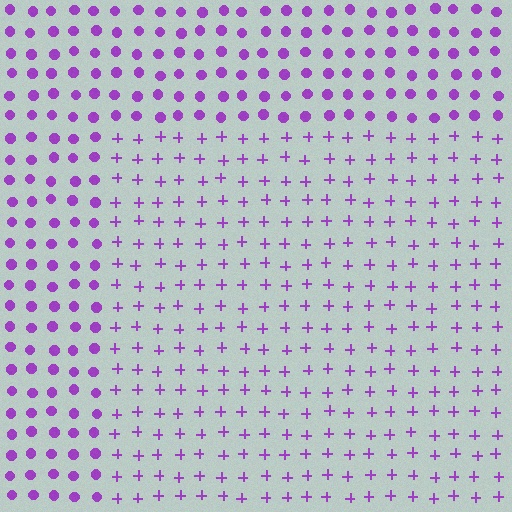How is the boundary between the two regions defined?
The boundary is defined by a change in element shape: plus signs inside vs. circles outside. All elements share the same color and spacing.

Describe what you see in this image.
The image is filled with small purple elements arranged in a uniform grid. A rectangle-shaped region contains plus signs, while the surrounding area contains circles. The boundary is defined purely by the change in element shape.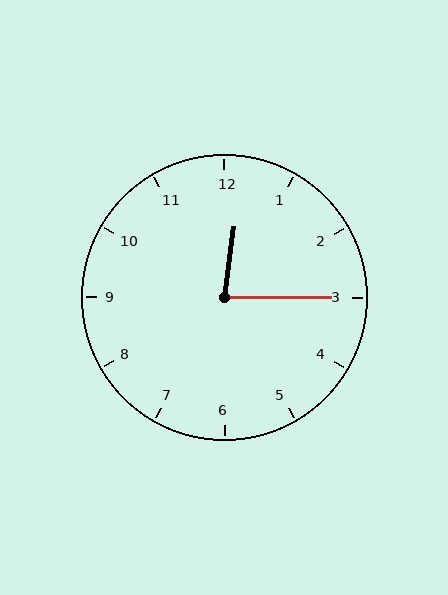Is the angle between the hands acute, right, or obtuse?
It is acute.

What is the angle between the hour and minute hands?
Approximately 82 degrees.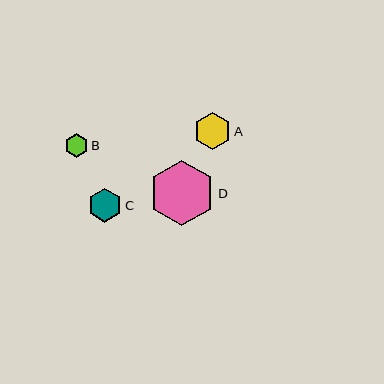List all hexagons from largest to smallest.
From largest to smallest: D, A, C, B.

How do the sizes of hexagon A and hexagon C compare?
Hexagon A and hexagon C are approximately the same size.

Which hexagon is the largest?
Hexagon D is the largest with a size of approximately 65 pixels.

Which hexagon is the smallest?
Hexagon B is the smallest with a size of approximately 24 pixels.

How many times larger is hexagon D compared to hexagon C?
Hexagon D is approximately 1.9 times the size of hexagon C.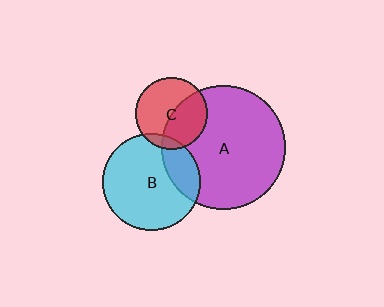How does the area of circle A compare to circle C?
Approximately 3.0 times.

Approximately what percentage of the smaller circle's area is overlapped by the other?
Approximately 20%.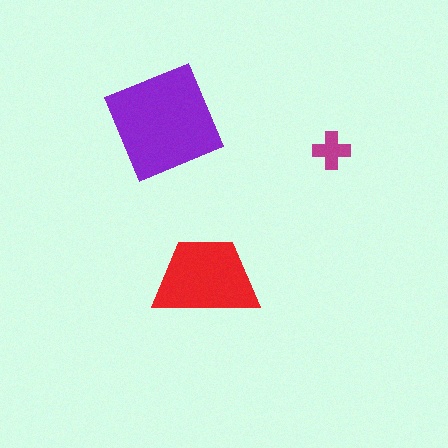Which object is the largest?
The purple square.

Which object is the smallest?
The magenta cross.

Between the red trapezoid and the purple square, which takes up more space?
The purple square.